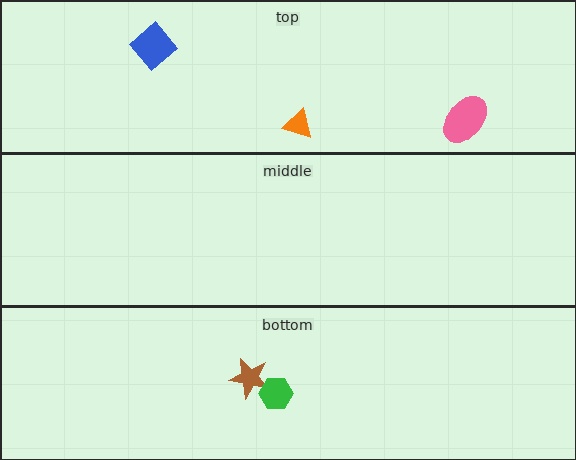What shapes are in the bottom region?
The brown star, the green hexagon.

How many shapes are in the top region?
3.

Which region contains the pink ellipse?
The top region.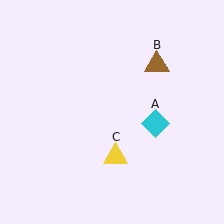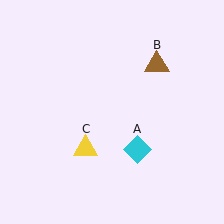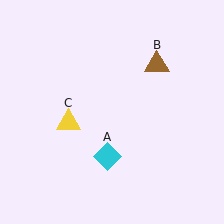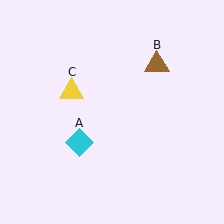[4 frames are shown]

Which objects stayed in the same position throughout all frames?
Brown triangle (object B) remained stationary.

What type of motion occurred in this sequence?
The cyan diamond (object A), yellow triangle (object C) rotated clockwise around the center of the scene.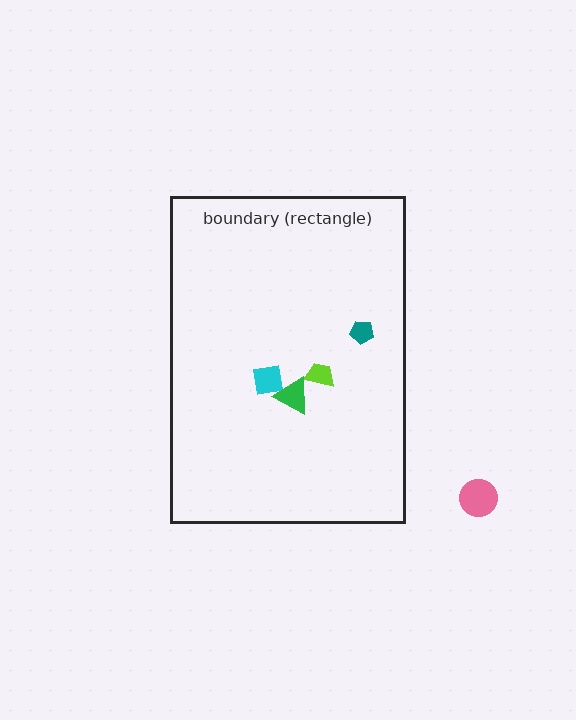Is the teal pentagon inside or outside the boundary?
Inside.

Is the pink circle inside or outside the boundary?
Outside.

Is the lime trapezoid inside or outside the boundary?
Inside.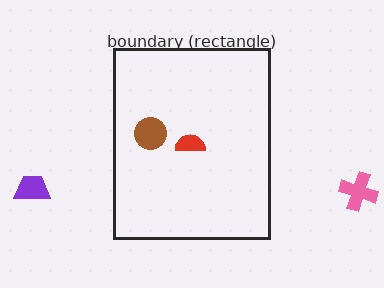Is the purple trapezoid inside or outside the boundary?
Outside.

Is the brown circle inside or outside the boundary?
Inside.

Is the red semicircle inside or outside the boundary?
Inside.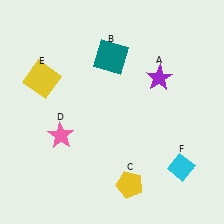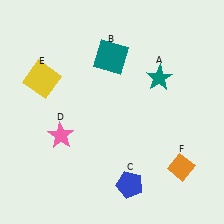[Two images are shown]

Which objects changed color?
A changed from purple to teal. C changed from yellow to blue. F changed from cyan to orange.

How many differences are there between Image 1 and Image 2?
There are 3 differences between the two images.